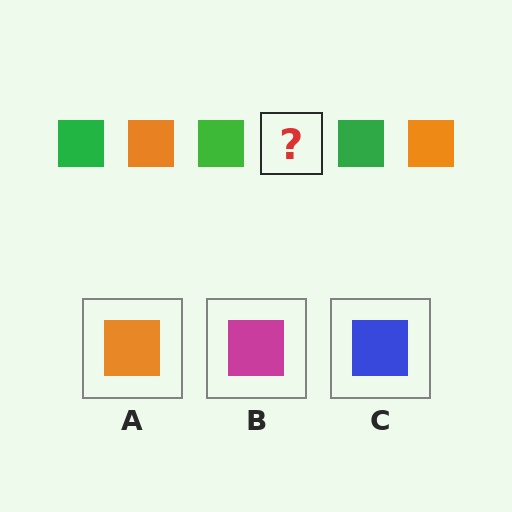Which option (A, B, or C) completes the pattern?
A.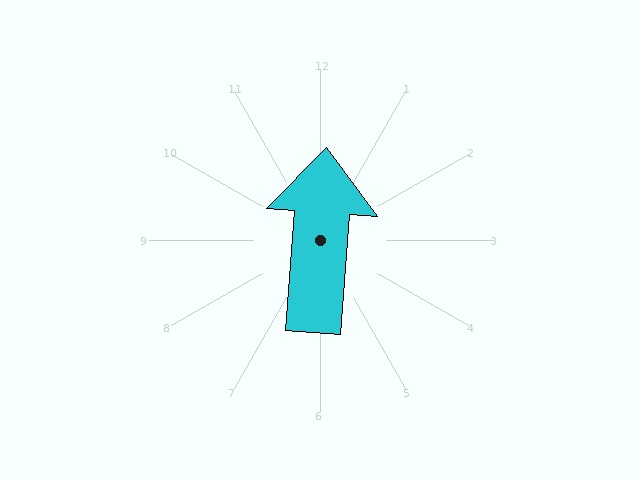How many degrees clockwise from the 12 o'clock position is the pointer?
Approximately 4 degrees.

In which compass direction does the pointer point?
North.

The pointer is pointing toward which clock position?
Roughly 12 o'clock.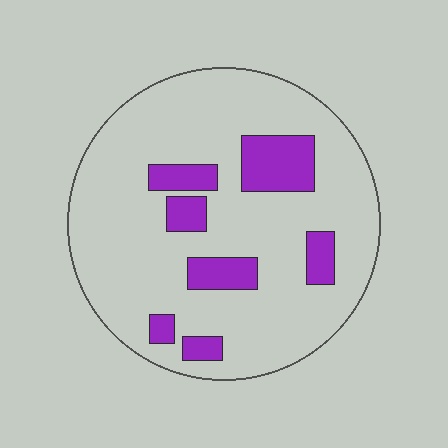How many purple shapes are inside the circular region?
7.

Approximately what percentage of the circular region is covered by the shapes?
Approximately 15%.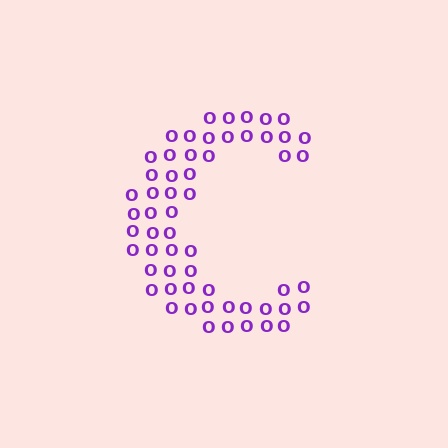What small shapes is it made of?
It is made of small letter O's.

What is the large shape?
The large shape is the letter C.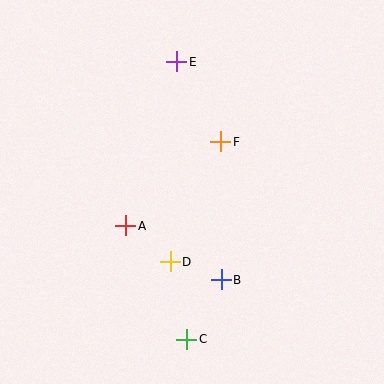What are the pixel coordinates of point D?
Point D is at (170, 262).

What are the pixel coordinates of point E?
Point E is at (177, 62).